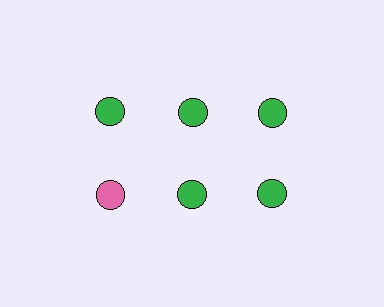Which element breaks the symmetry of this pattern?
The pink circle in the second row, leftmost column breaks the symmetry. All other shapes are green circles.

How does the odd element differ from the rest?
It has a different color: pink instead of green.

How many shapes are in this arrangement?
There are 6 shapes arranged in a grid pattern.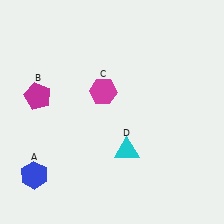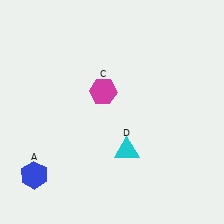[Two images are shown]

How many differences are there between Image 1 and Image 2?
There is 1 difference between the two images.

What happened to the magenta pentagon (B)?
The magenta pentagon (B) was removed in Image 2. It was in the top-left area of Image 1.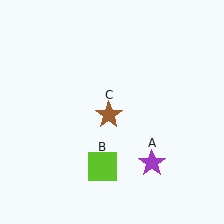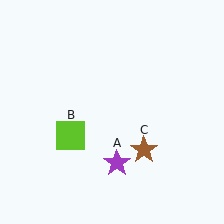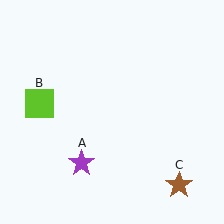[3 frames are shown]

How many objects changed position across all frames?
3 objects changed position: purple star (object A), lime square (object B), brown star (object C).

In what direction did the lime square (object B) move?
The lime square (object B) moved up and to the left.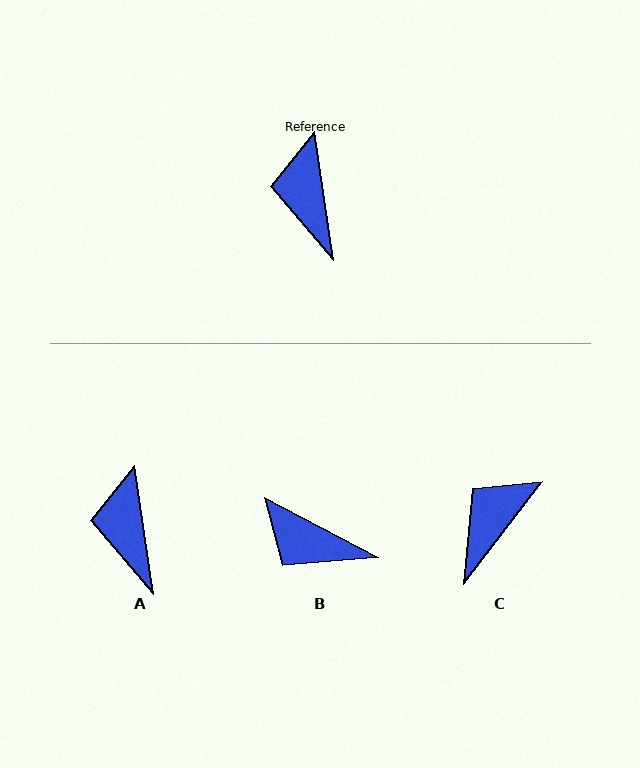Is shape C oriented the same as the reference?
No, it is off by about 46 degrees.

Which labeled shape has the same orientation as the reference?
A.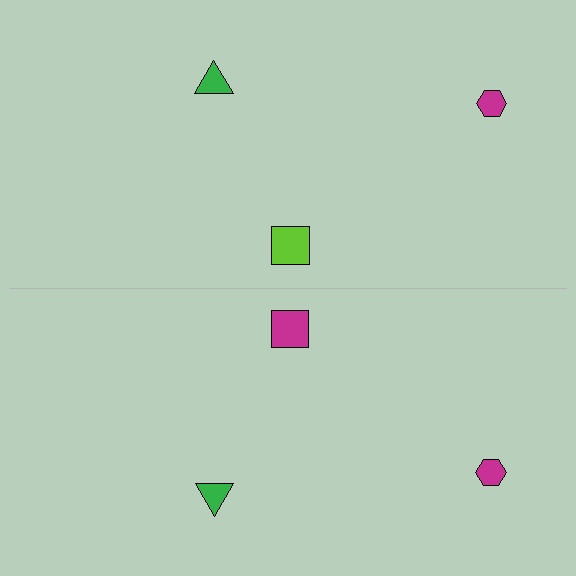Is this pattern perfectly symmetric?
No, the pattern is not perfectly symmetric. The magenta square on the bottom side breaks the symmetry — its mirror counterpart is lime.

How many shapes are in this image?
There are 6 shapes in this image.